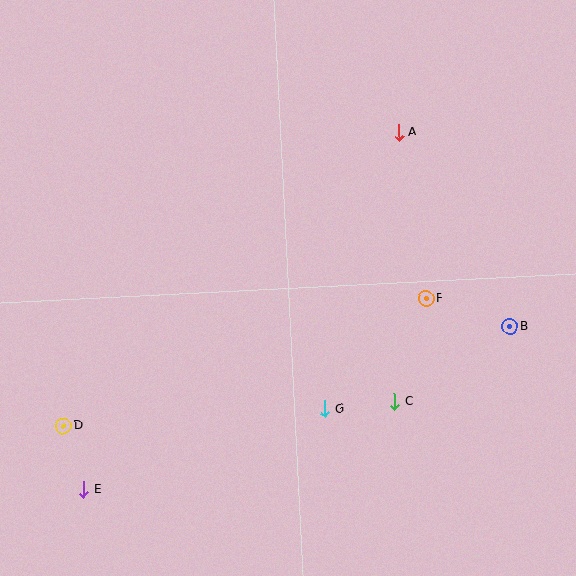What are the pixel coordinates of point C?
Point C is at (394, 402).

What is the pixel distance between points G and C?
The distance between G and C is 70 pixels.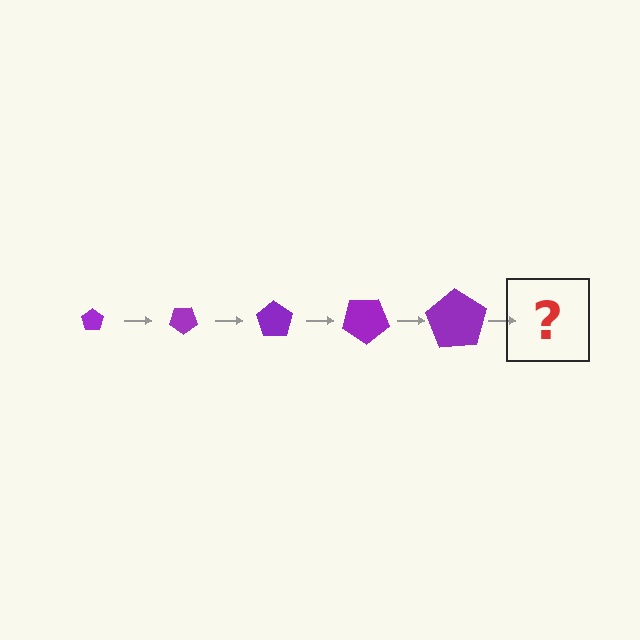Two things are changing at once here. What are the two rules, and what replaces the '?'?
The two rules are that the pentagon grows larger each step and it rotates 35 degrees each step. The '?' should be a pentagon, larger than the previous one and rotated 175 degrees from the start.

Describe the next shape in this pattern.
It should be a pentagon, larger than the previous one and rotated 175 degrees from the start.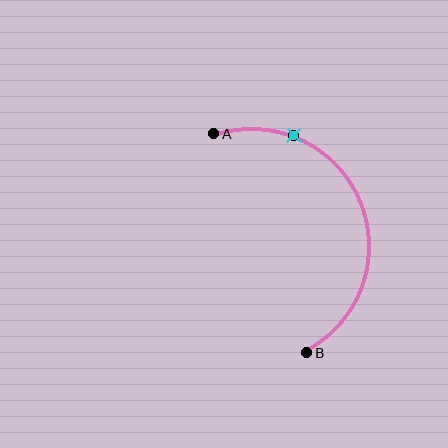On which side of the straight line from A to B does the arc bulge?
The arc bulges to the right of the straight line connecting A and B.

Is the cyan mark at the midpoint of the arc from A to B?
No. The cyan mark lies on the arc but is closer to endpoint A. The arc midpoint would be at the point on the curve equidistant along the arc from both A and B.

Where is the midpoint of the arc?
The arc midpoint is the point on the curve farthest from the straight line joining A and B. It sits to the right of that line.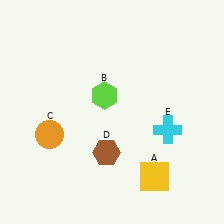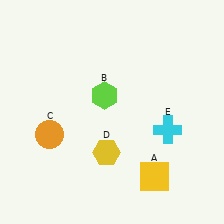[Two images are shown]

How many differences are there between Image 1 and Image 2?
There is 1 difference between the two images.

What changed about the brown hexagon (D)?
In Image 1, D is brown. In Image 2, it changed to yellow.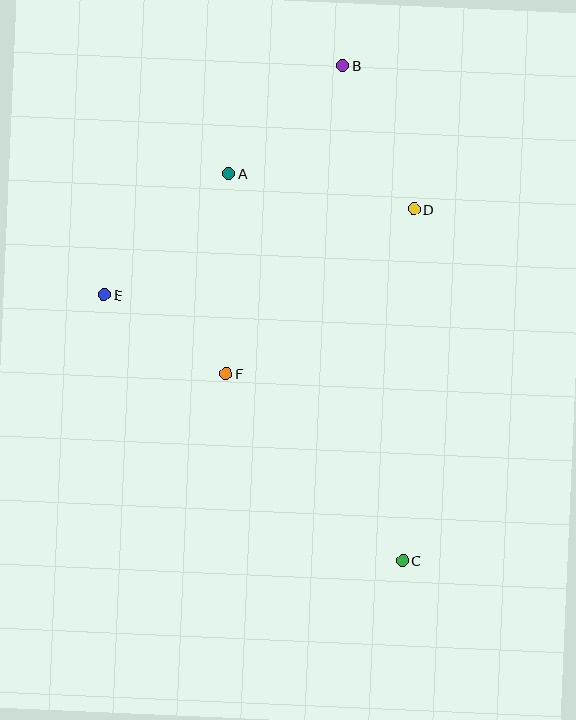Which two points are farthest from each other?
Points B and C are farthest from each other.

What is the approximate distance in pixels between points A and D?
The distance between A and D is approximately 189 pixels.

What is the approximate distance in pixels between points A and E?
The distance between A and E is approximately 173 pixels.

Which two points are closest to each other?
Points E and F are closest to each other.